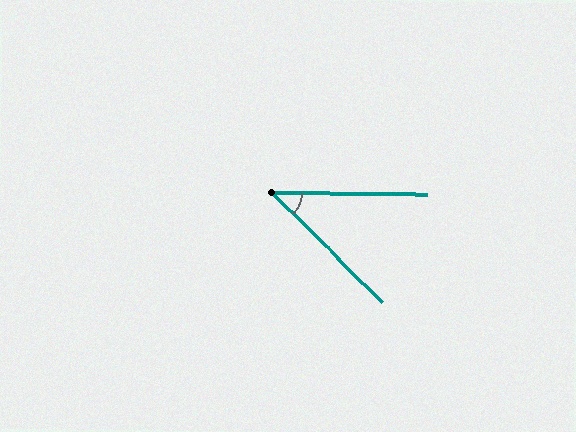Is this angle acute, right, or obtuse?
It is acute.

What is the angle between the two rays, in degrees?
Approximately 44 degrees.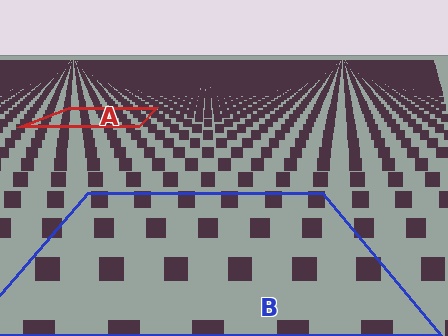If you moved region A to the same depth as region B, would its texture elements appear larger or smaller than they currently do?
They would appear larger. At a closer depth, the same texture elements are projected at a bigger on-screen size.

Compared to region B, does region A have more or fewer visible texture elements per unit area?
Region A has more texture elements per unit area — they are packed more densely because it is farther away.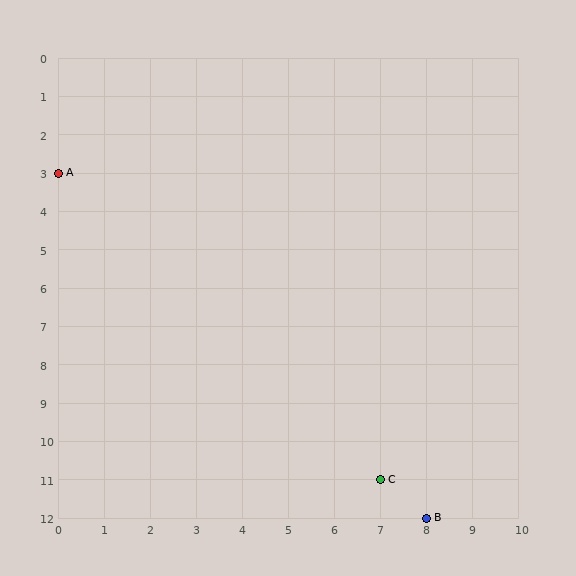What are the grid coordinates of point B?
Point B is at grid coordinates (8, 12).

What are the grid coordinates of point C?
Point C is at grid coordinates (7, 11).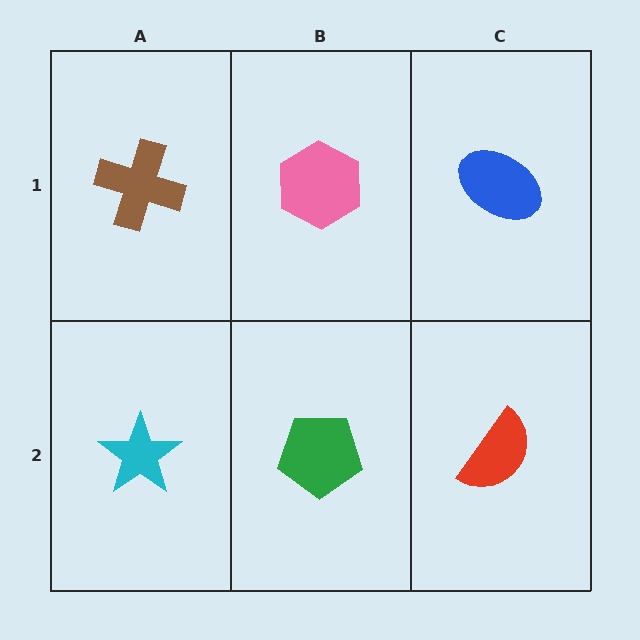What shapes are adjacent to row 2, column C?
A blue ellipse (row 1, column C), a green pentagon (row 2, column B).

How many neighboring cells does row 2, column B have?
3.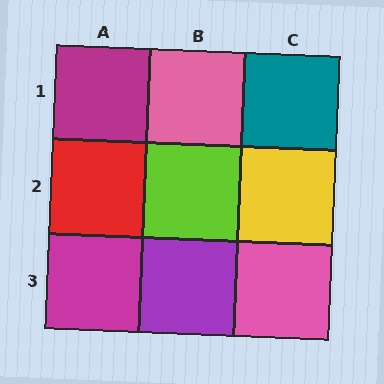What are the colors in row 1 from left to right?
Magenta, pink, teal.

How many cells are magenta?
2 cells are magenta.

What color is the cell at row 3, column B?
Purple.